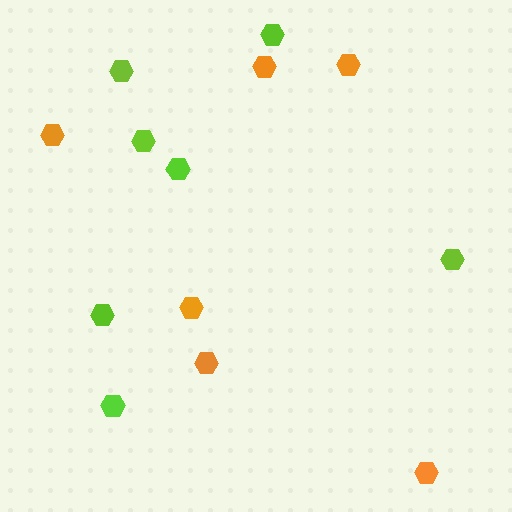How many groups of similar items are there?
There are 2 groups: one group of lime hexagons (7) and one group of orange hexagons (6).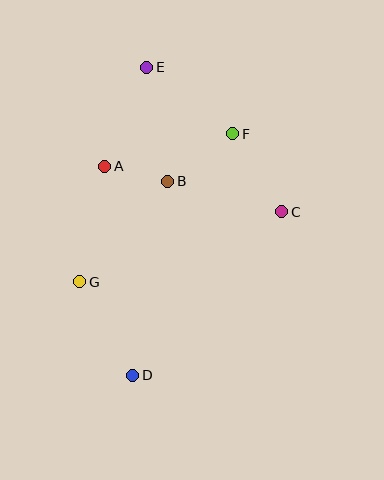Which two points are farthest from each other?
Points D and E are farthest from each other.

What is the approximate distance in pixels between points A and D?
The distance between A and D is approximately 211 pixels.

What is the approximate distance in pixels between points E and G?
The distance between E and G is approximately 224 pixels.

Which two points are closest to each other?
Points A and B are closest to each other.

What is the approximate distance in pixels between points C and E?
The distance between C and E is approximately 198 pixels.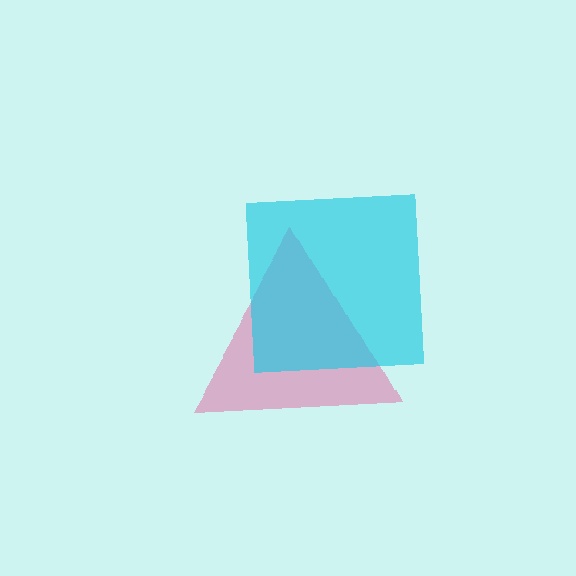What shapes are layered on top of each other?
The layered shapes are: a pink triangle, a cyan square.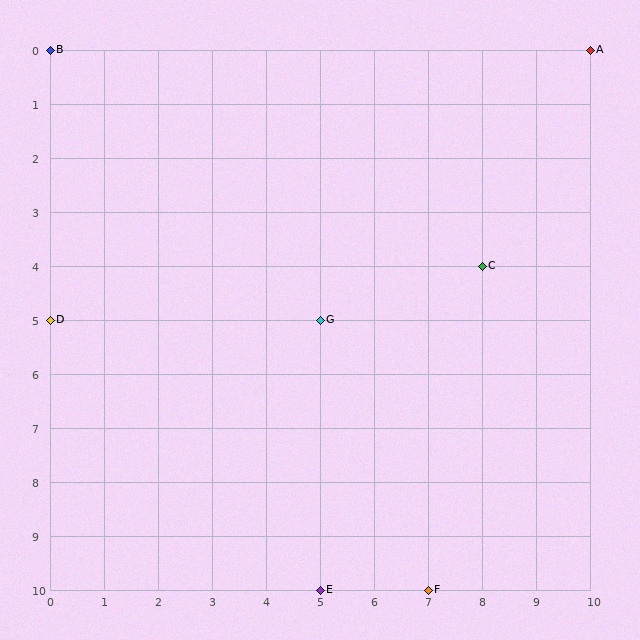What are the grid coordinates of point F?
Point F is at grid coordinates (7, 10).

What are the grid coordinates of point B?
Point B is at grid coordinates (0, 0).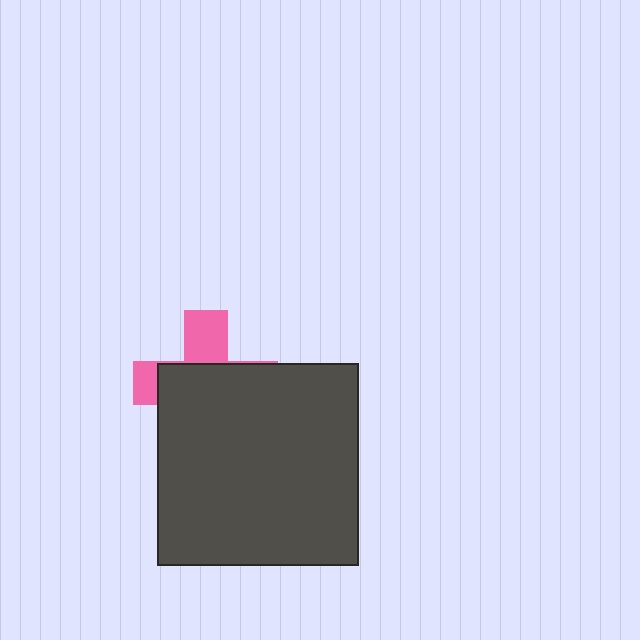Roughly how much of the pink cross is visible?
A small part of it is visible (roughly 33%).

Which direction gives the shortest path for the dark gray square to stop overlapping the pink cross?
Moving down gives the shortest separation.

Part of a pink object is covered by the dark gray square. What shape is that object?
It is a cross.